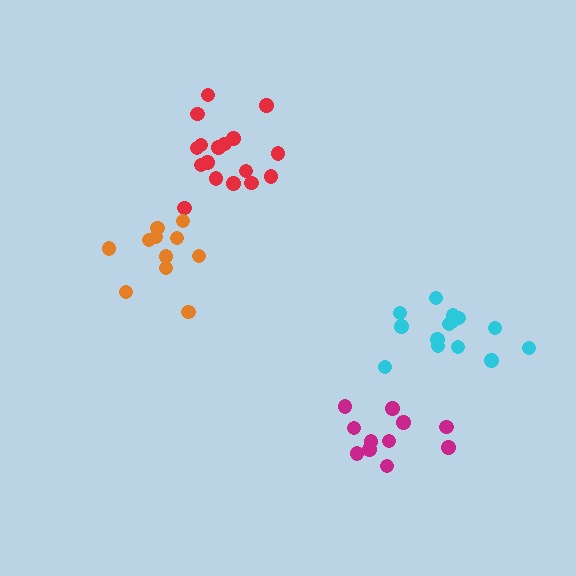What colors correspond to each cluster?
The clusters are colored: red, magenta, orange, cyan.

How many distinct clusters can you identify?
There are 4 distinct clusters.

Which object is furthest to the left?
The orange cluster is leftmost.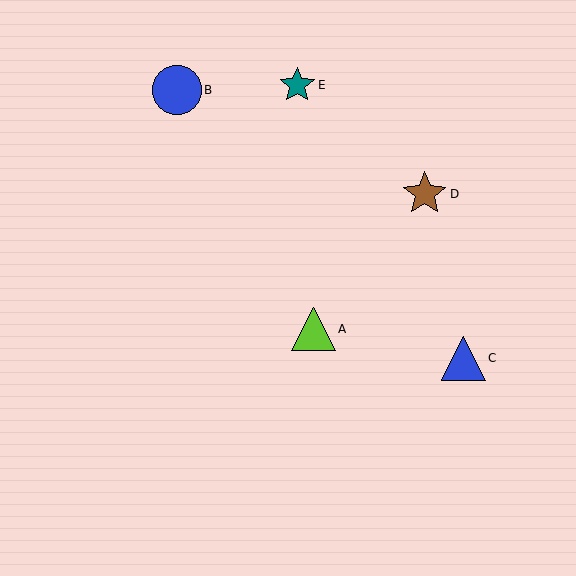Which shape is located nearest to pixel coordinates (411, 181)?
The brown star (labeled D) at (425, 194) is nearest to that location.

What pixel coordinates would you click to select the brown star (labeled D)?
Click at (425, 194) to select the brown star D.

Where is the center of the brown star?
The center of the brown star is at (425, 194).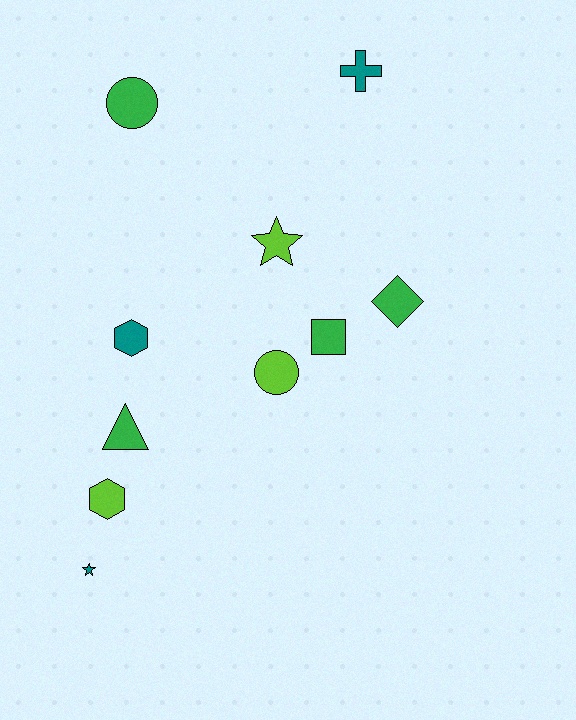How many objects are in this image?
There are 10 objects.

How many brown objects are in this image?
There are no brown objects.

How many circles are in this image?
There are 2 circles.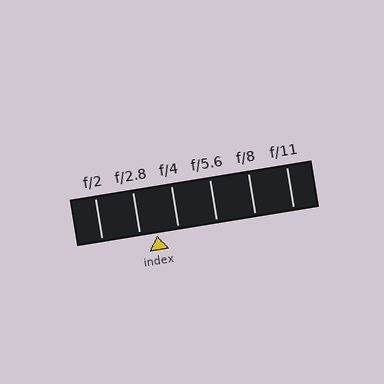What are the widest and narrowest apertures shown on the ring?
The widest aperture shown is f/2 and the narrowest is f/11.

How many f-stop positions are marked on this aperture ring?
There are 6 f-stop positions marked.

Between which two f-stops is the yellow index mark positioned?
The index mark is between f/2.8 and f/4.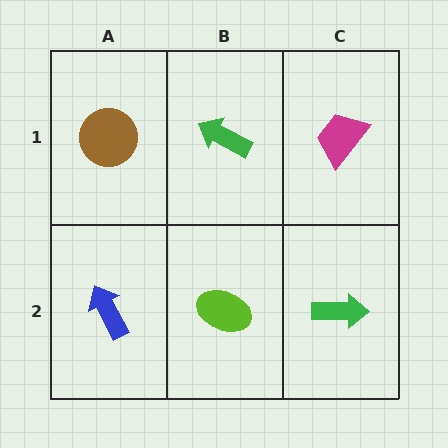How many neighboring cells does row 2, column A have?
2.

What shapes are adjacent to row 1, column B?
A lime ellipse (row 2, column B), a brown circle (row 1, column A), a magenta trapezoid (row 1, column C).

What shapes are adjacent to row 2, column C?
A magenta trapezoid (row 1, column C), a lime ellipse (row 2, column B).